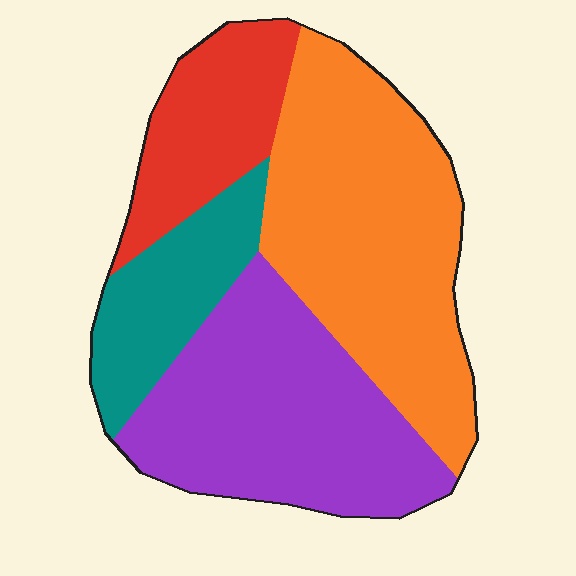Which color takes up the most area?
Orange, at roughly 40%.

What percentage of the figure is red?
Red takes up about one sixth (1/6) of the figure.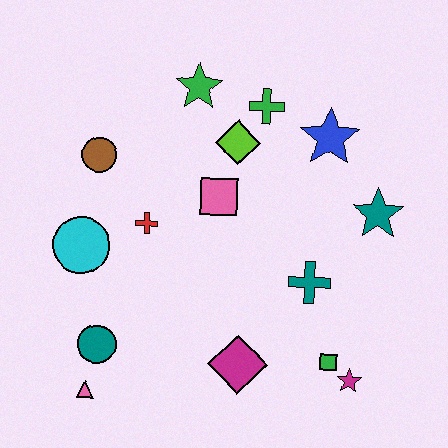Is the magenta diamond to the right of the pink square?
Yes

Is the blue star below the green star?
Yes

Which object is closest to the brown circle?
The red cross is closest to the brown circle.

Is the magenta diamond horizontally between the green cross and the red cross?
Yes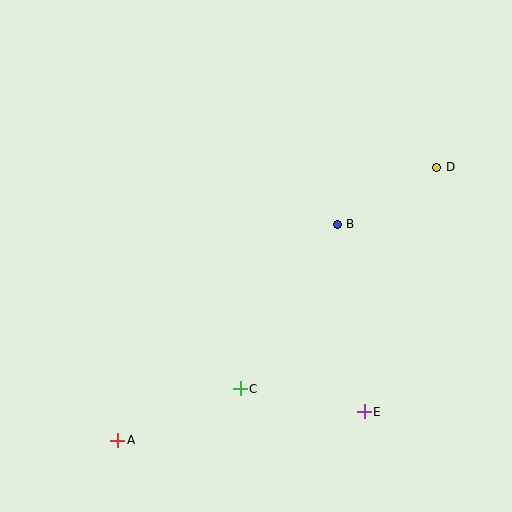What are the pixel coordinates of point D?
Point D is at (437, 167).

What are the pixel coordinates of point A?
Point A is at (118, 440).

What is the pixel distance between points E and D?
The distance between E and D is 255 pixels.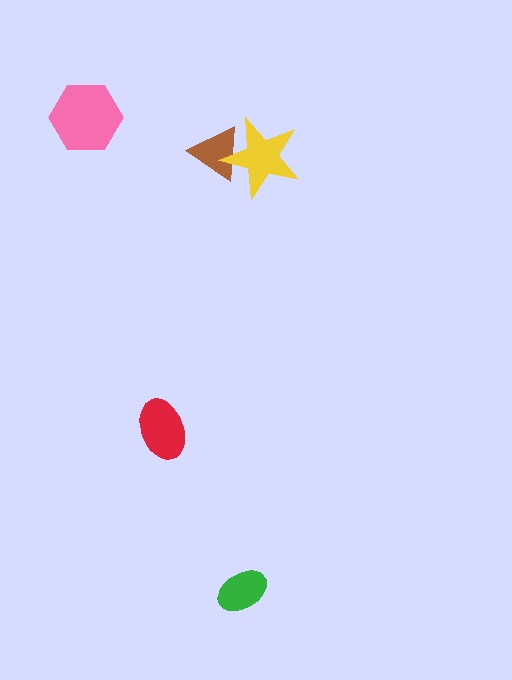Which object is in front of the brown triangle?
The yellow star is in front of the brown triangle.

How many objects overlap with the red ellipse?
0 objects overlap with the red ellipse.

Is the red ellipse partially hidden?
No, no other shape covers it.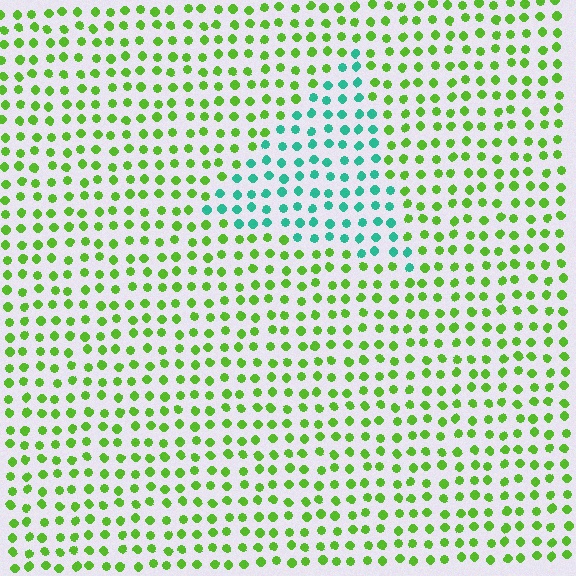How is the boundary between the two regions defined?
The boundary is defined purely by a slight shift in hue (about 62 degrees). Spacing, size, and orientation are identical on both sides.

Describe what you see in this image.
The image is filled with small lime elements in a uniform arrangement. A triangle-shaped region is visible where the elements are tinted to a slightly different hue, forming a subtle color boundary.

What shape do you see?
I see a triangle.